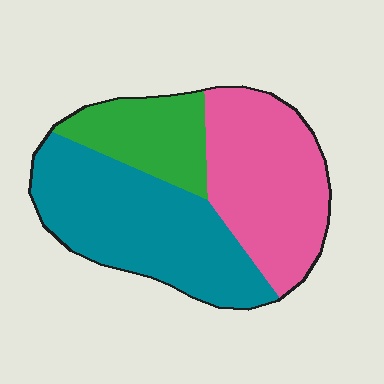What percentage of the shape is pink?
Pink takes up about three eighths (3/8) of the shape.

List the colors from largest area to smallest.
From largest to smallest: teal, pink, green.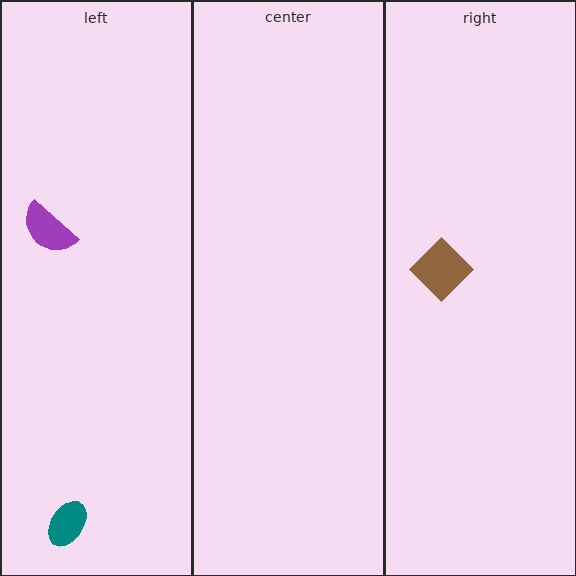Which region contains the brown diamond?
The right region.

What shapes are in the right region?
The brown diamond.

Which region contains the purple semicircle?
The left region.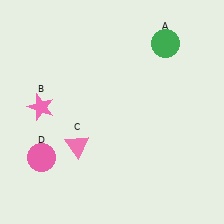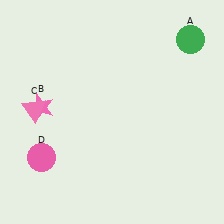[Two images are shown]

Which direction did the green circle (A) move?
The green circle (A) moved right.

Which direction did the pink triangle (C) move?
The pink triangle (C) moved left.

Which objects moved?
The objects that moved are: the green circle (A), the pink triangle (C).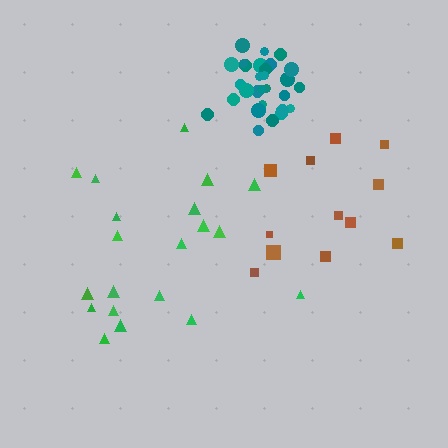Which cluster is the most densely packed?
Teal.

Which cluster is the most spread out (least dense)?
Brown.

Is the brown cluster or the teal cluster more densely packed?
Teal.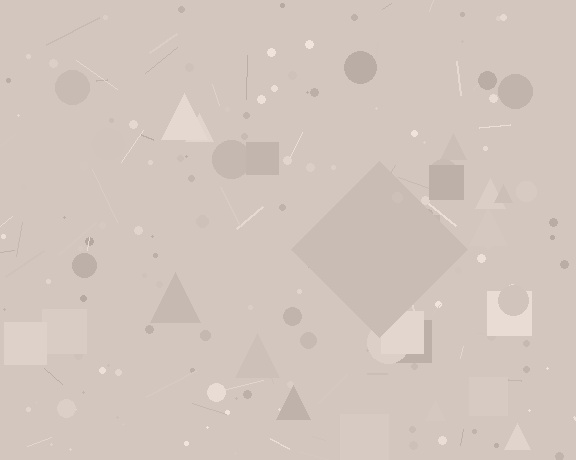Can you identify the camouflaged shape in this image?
The camouflaged shape is a diamond.